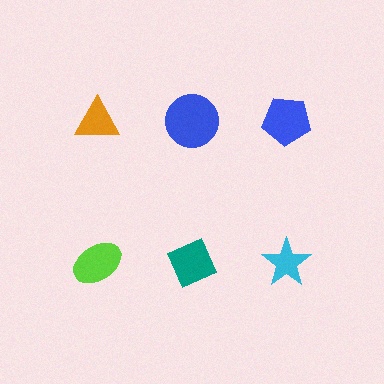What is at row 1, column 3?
A blue pentagon.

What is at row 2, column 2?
A teal diamond.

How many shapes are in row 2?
3 shapes.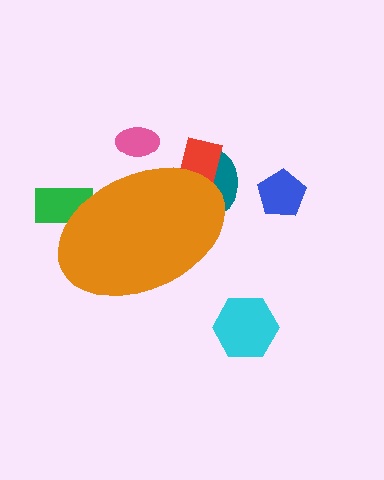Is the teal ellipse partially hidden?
Yes, the teal ellipse is partially hidden behind the orange ellipse.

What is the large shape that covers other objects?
An orange ellipse.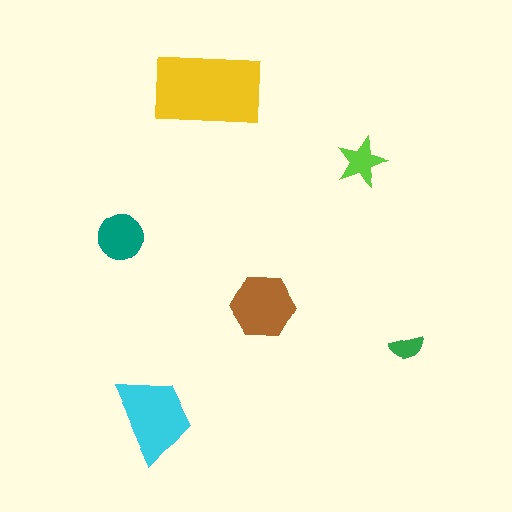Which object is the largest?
The yellow rectangle.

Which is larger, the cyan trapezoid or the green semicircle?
The cyan trapezoid.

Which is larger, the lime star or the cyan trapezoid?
The cyan trapezoid.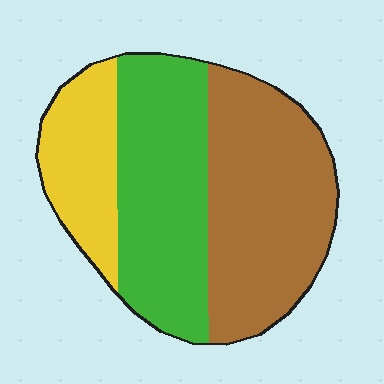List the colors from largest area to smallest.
From largest to smallest: brown, green, yellow.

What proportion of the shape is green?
Green covers about 35% of the shape.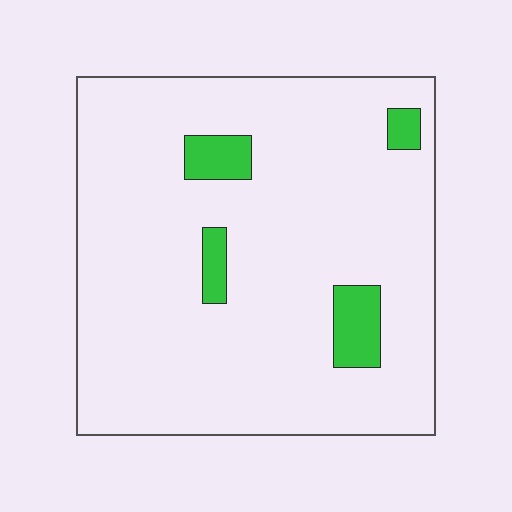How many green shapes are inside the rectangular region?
4.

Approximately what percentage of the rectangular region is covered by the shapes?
Approximately 10%.